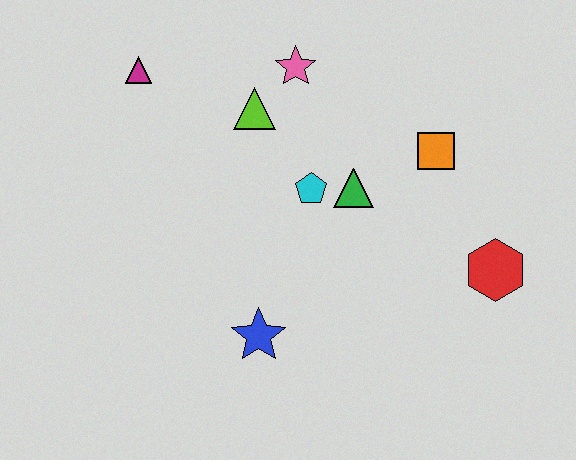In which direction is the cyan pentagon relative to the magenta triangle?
The cyan pentagon is to the right of the magenta triangle.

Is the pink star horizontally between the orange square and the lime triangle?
Yes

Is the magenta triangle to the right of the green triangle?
No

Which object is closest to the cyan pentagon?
The green triangle is closest to the cyan pentagon.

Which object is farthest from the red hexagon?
The magenta triangle is farthest from the red hexagon.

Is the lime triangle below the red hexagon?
No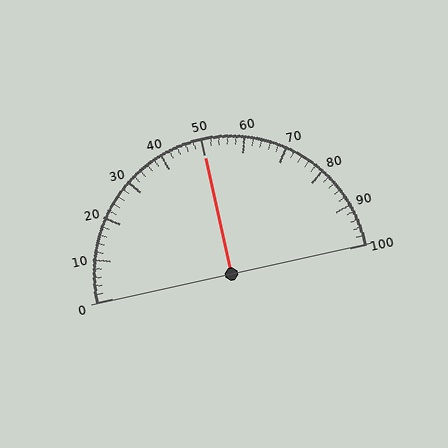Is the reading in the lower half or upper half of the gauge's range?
The reading is in the upper half of the range (0 to 100).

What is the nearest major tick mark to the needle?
The nearest major tick mark is 50.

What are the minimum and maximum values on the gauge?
The gauge ranges from 0 to 100.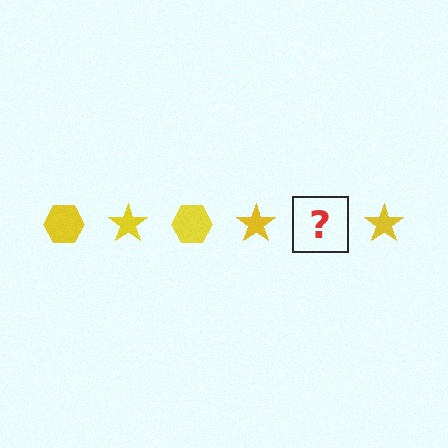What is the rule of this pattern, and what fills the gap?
The rule is that the pattern cycles through hexagon, star shapes in yellow. The gap should be filled with a yellow hexagon.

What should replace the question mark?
The question mark should be replaced with a yellow hexagon.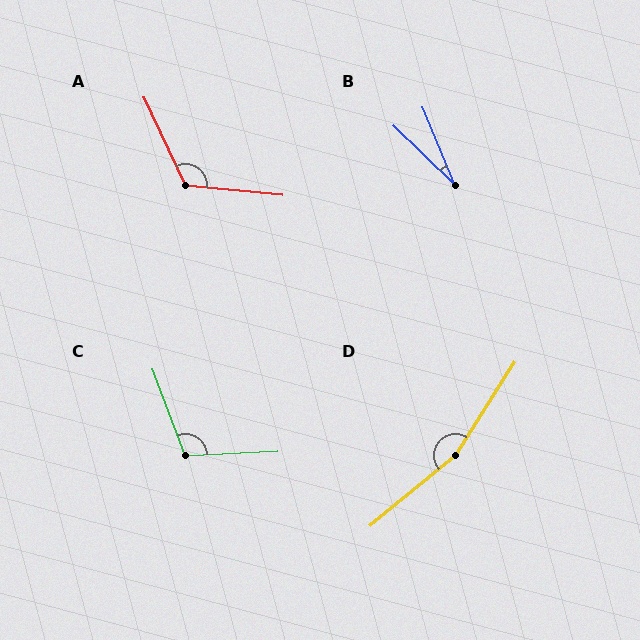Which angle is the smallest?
B, at approximately 24 degrees.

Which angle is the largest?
D, at approximately 162 degrees.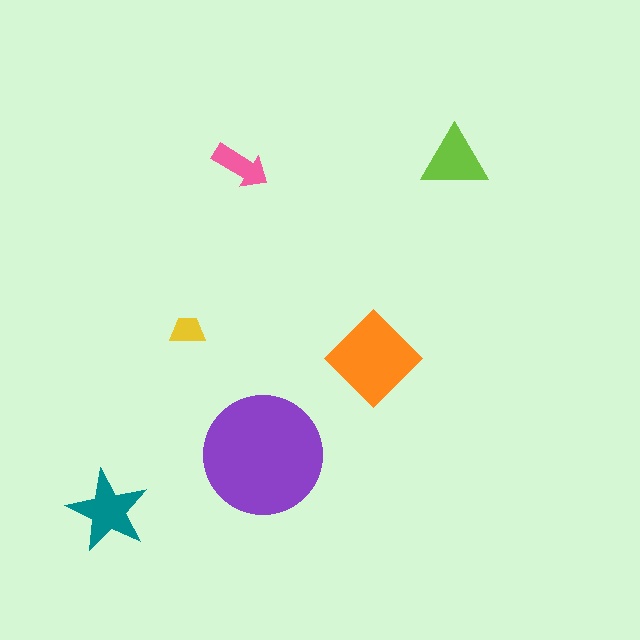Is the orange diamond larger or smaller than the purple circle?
Smaller.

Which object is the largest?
The purple circle.